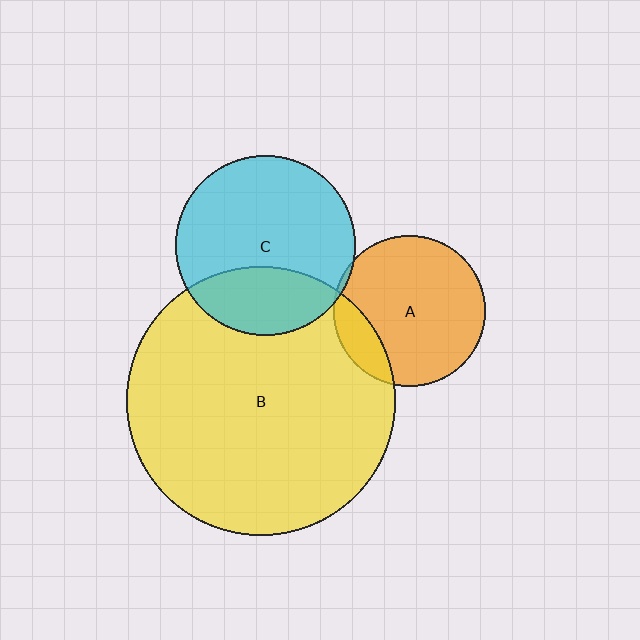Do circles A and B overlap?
Yes.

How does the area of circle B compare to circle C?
Approximately 2.2 times.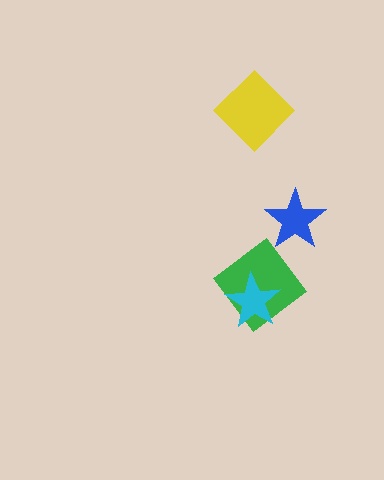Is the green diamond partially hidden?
Yes, it is partially covered by another shape.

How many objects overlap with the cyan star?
1 object overlaps with the cyan star.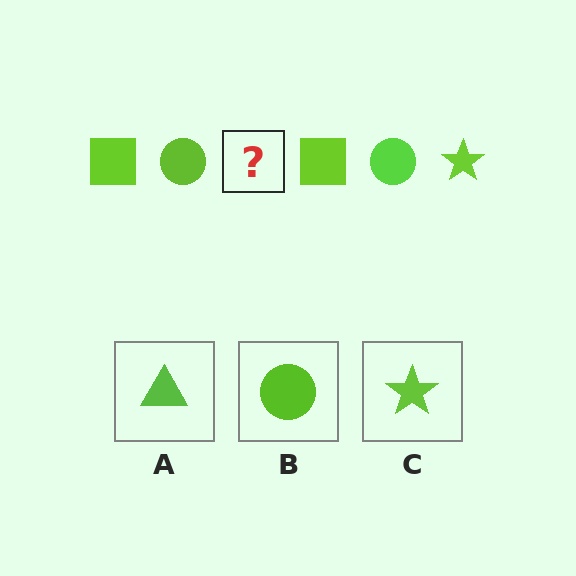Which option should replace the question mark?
Option C.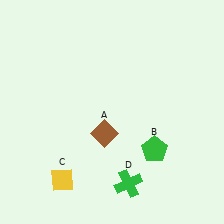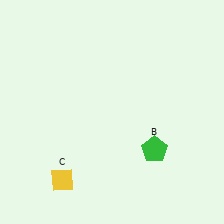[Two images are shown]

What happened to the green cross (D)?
The green cross (D) was removed in Image 2. It was in the bottom-right area of Image 1.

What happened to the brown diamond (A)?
The brown diamond (A) was removed in Image 2. It was in the bottom-left area of Image 1.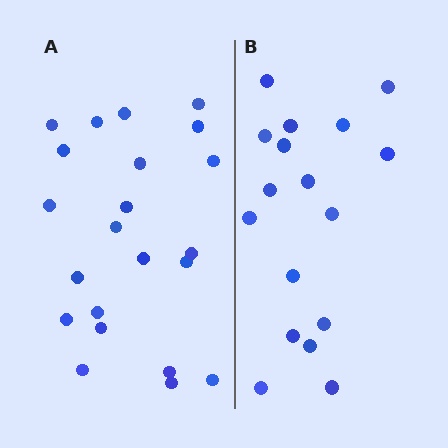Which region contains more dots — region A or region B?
Region A (the left region) has more dots.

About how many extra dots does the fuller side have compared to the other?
Region A has about 5 more dots than region B.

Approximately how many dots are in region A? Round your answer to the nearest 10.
About 20 dots. (The exact count is 22, which rounds to 20.)